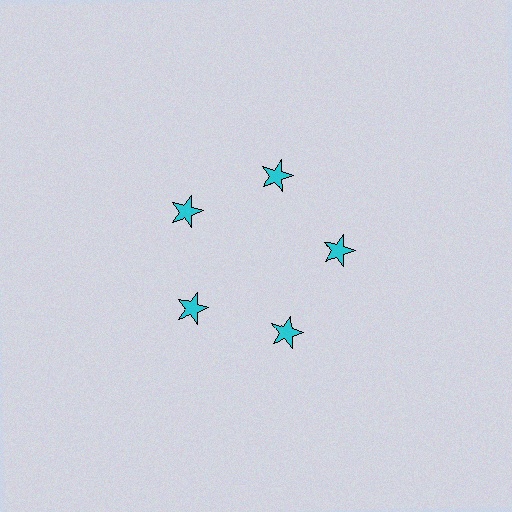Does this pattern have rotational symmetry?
Yes, this pattern has 5-fold rotational symmetry. It looks the same after rotating 72 degrees around the center.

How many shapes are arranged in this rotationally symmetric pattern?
There are 5 shapes, arranged in 5 groups of 1.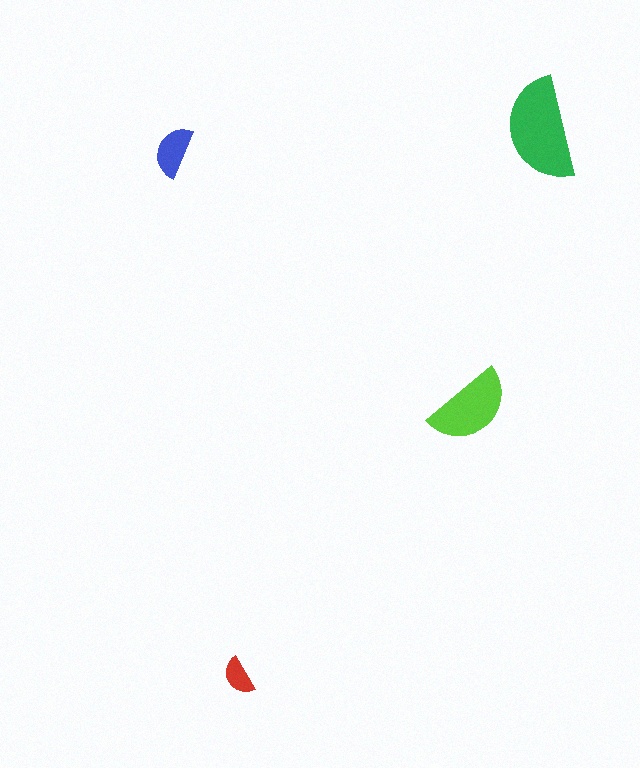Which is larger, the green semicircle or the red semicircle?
The green one.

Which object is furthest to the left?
The blue semicircle is leftmost.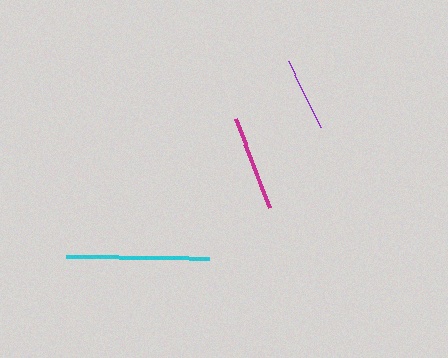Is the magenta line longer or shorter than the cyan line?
The cyan line is longer than the magenta line.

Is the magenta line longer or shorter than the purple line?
The magenta line is longer than the purple line.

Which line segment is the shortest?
The purple line is the shortest at approximately 74 pixels.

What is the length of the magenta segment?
The magenta segment is approximately 94 pixels long.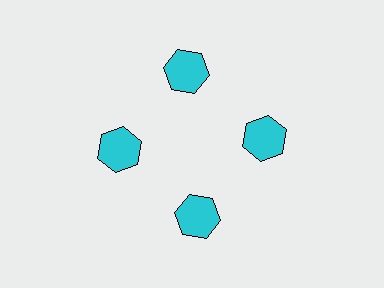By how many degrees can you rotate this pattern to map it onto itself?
The pattern maps onto itself every 90 degrees of rotation.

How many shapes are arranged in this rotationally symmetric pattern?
There are 4 shapes, arranged in 4 groups of 1.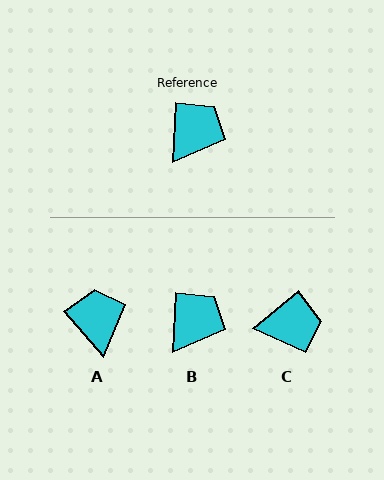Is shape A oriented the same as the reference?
No, it is off by about 44 degrees.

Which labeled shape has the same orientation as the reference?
B.